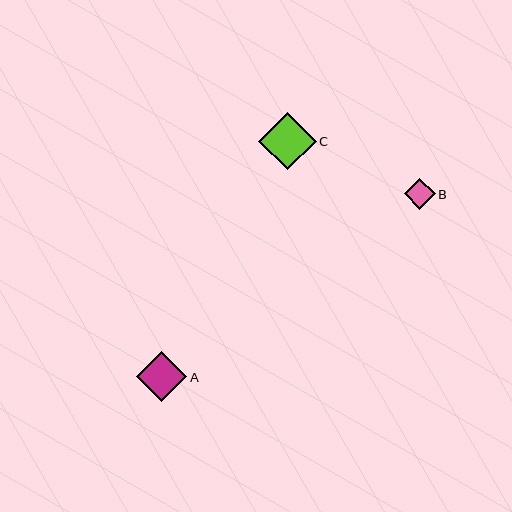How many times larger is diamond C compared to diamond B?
Diamond C is approximately 1.8 times the size of diamond B.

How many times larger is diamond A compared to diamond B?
Diamond A is approximately 1.6 times the size of diamond B.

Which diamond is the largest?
Diamond C is the largest with a size of approximately 58 pixels.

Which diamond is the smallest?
Diamond B is the smallest with a size of approximately 31 pixels.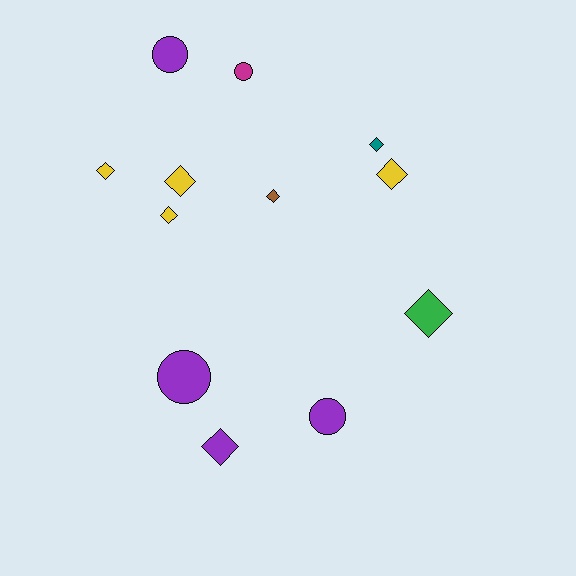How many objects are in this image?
There are 12 objects.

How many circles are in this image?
There are 4 circles.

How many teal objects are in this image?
There is 1 teal object.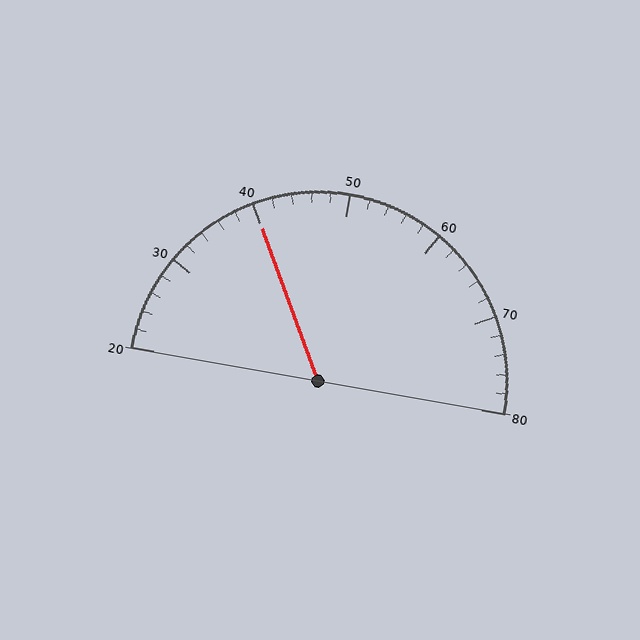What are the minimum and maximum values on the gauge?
The gauge ranges from 20 to 80.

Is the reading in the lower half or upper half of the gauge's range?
The reading is in the lower half of the range (20 to 80).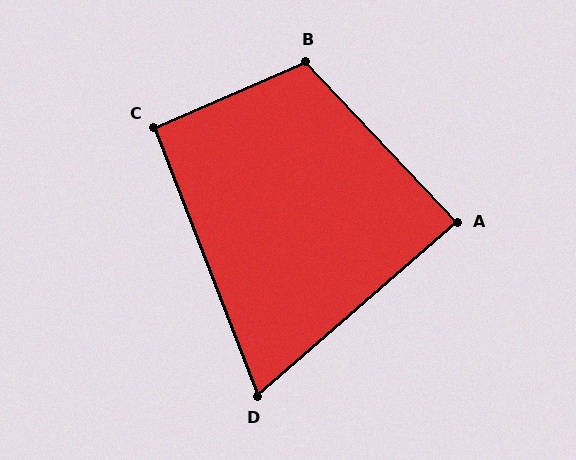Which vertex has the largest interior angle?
B, at approximately 110 degrees.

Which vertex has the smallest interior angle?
D, at approximately 70 degrees.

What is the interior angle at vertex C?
Approximately 92 degrees (approximately right).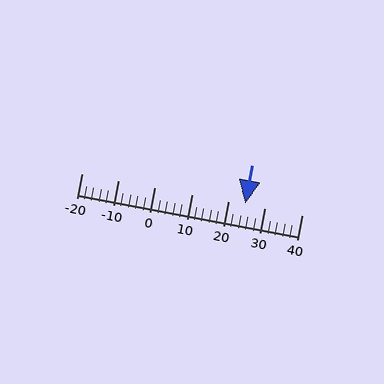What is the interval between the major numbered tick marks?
The major tick marks are spaced 10 units apart.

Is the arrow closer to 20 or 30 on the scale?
The arrow is closer to 20.